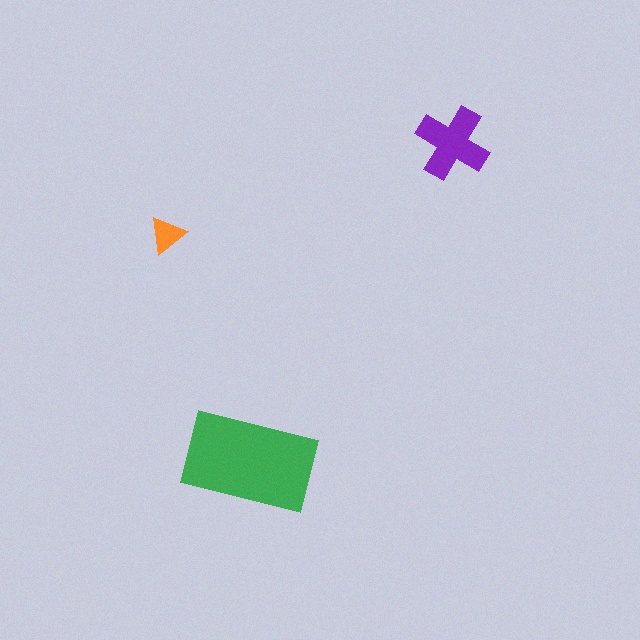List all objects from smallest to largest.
The orange triangle, the purple cross, the green rectangle.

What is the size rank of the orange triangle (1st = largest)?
3rd.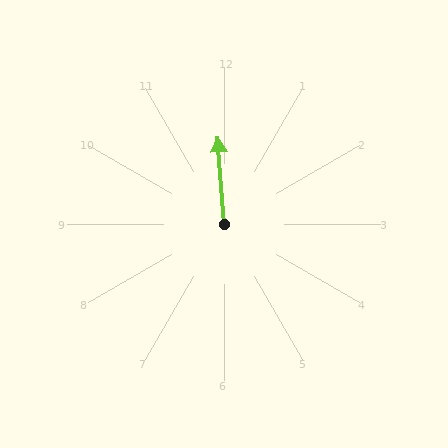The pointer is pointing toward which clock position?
Roughly 12 o'clock.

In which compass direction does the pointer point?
North.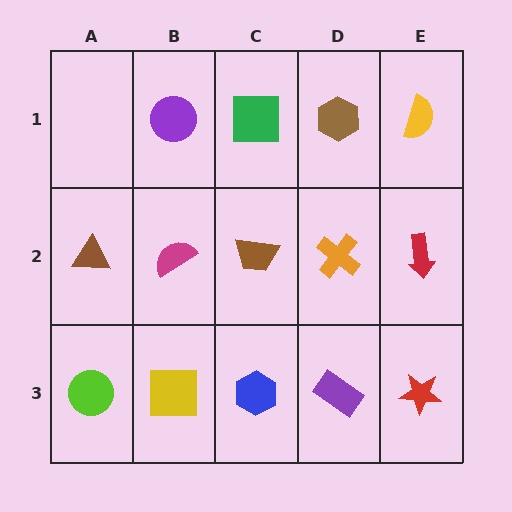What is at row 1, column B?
A purple circle.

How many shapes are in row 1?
4 shapes.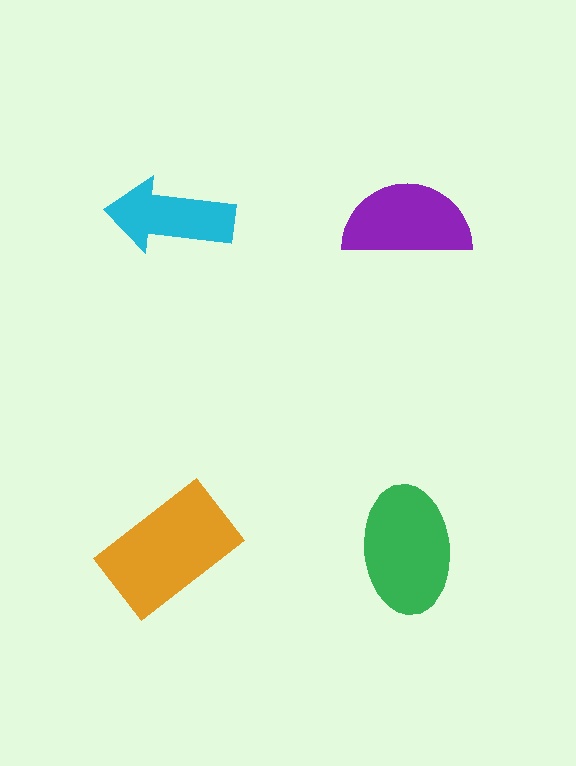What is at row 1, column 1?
A cyan arrow.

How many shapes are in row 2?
2 shapes.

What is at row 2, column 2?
A green ellipse.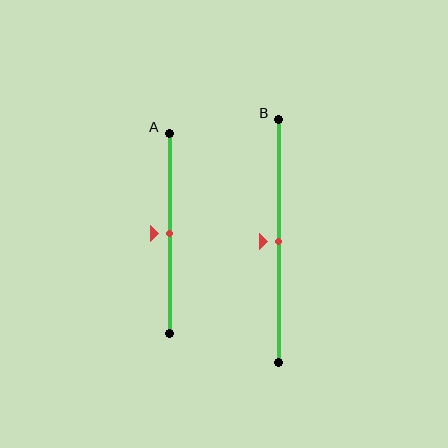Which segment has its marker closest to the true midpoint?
Segment A has its marker closest to the true midpoint.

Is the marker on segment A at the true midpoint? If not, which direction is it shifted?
Yes, the marker on segment A is at the true midpoint.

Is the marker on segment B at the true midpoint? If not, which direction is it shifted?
Yes, the marker on segment B is at the true midpoint.